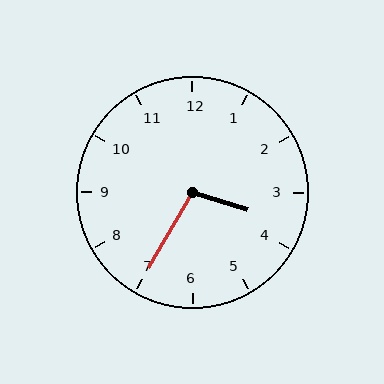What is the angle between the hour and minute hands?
Approximately 102 degrees.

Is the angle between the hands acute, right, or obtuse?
It is obtuse.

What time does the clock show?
3:35.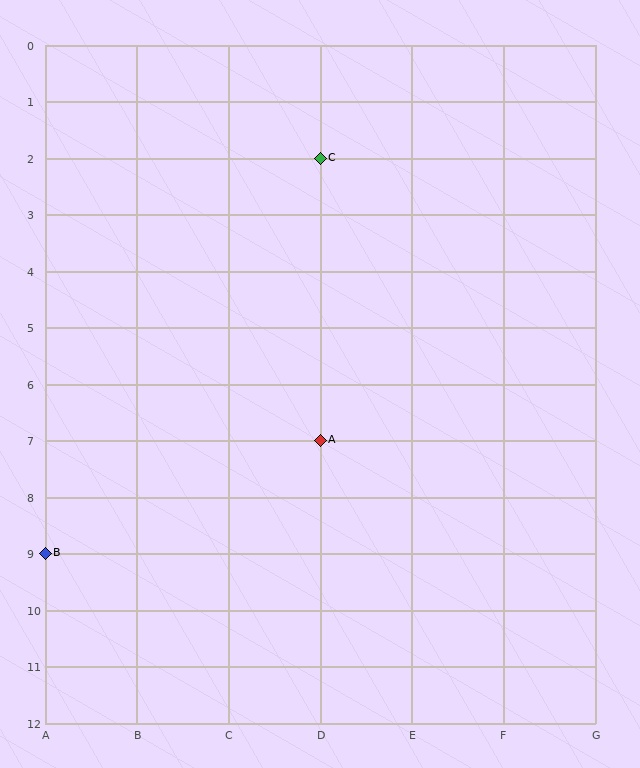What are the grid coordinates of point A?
Point A is at grid coordinates (D, 7).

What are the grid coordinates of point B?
Point B is at grid coordinates (A, 9).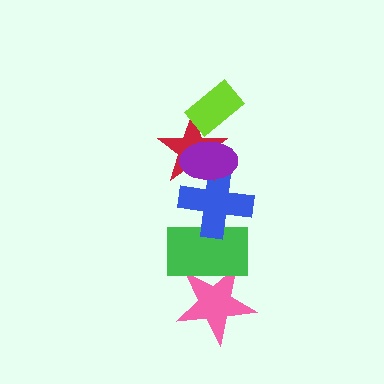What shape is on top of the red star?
The purple ellipse is on top of the red star.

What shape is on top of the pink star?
The green rectangle is on top of the pink star.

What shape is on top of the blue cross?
The red star is on top of the blue cross.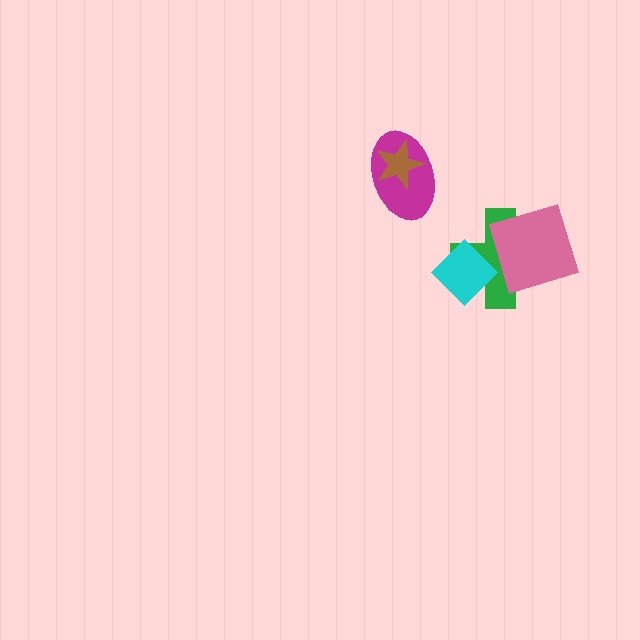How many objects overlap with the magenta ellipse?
1 object overlaps with the magenta ellipse.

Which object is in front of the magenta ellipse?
The brown star is in front of the magenta ellipse.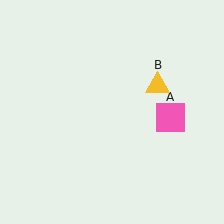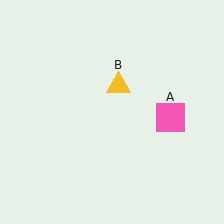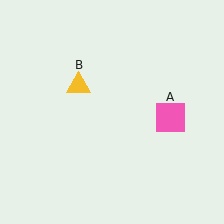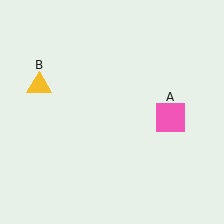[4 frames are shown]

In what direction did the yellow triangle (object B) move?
The yellow triangle (object B) moved left.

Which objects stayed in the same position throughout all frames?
Pink square (object A) remained stationary.